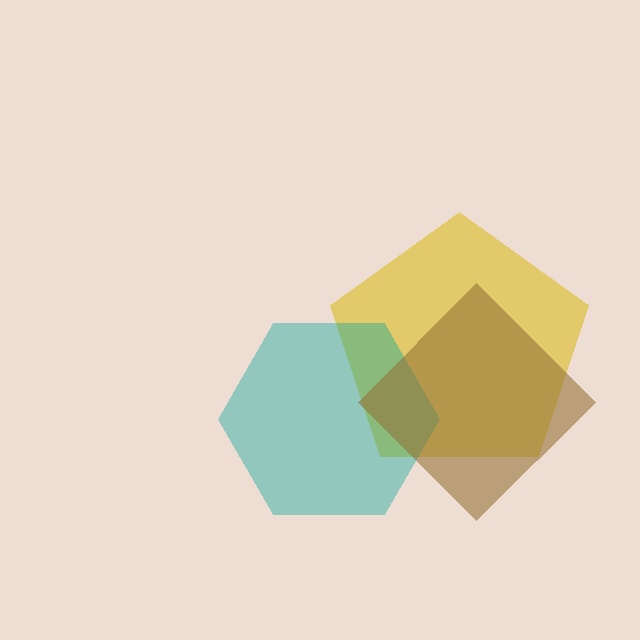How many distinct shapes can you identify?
There are 3 distinct shapes: a yellow pentagon, a teal hexagon, a brown diamond.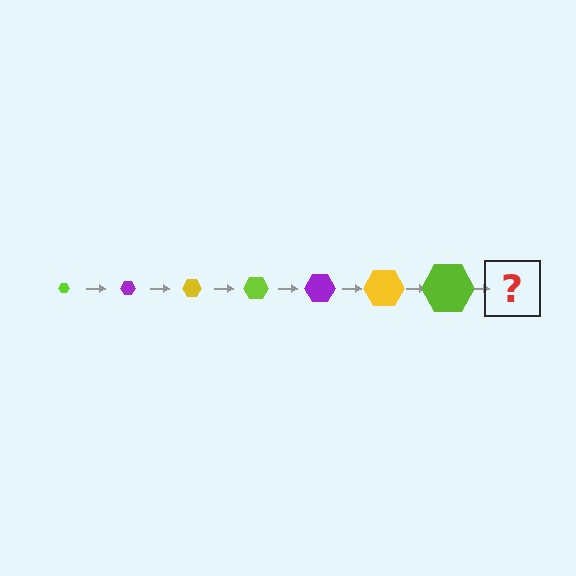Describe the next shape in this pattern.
It should be a purple hexagon, larger than the previous one.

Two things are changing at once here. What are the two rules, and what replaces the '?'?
The two rules are that the hexagon grows larger each step and the color cycles through lime, purple, and yellow. The '?' should be a purple hexagon, larger than the previous one.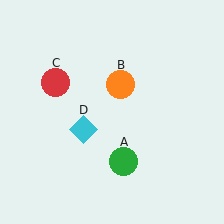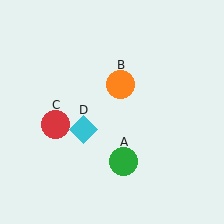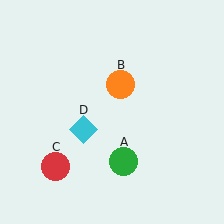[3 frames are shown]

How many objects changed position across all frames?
1 object changed position: red circle (object C).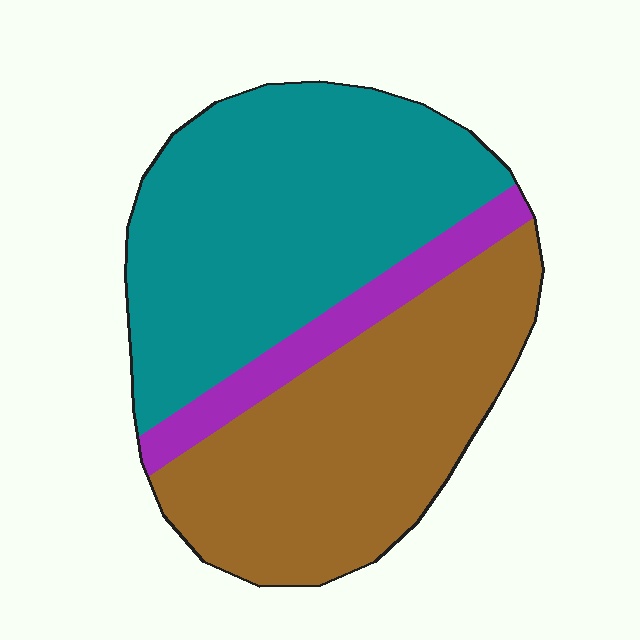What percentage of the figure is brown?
Brown covers roughly 40% of the figure.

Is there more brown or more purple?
Brown.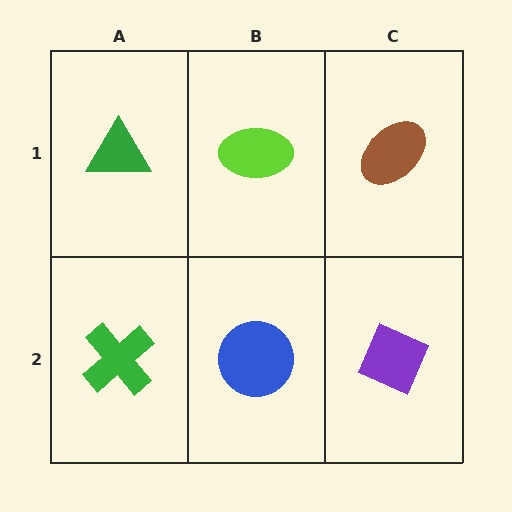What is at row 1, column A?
A green triangle.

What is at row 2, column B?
A blue circle.